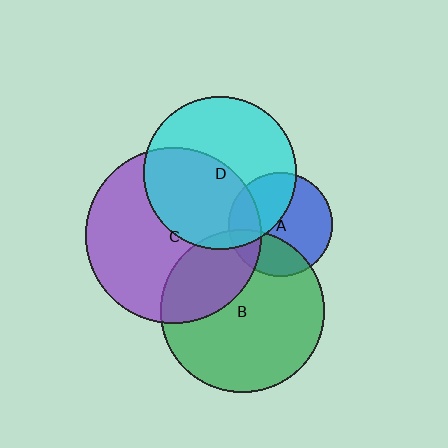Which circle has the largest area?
Circle C (purple).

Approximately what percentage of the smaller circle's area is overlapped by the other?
Approximately 30%.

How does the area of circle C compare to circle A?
Approximately 2.9 times.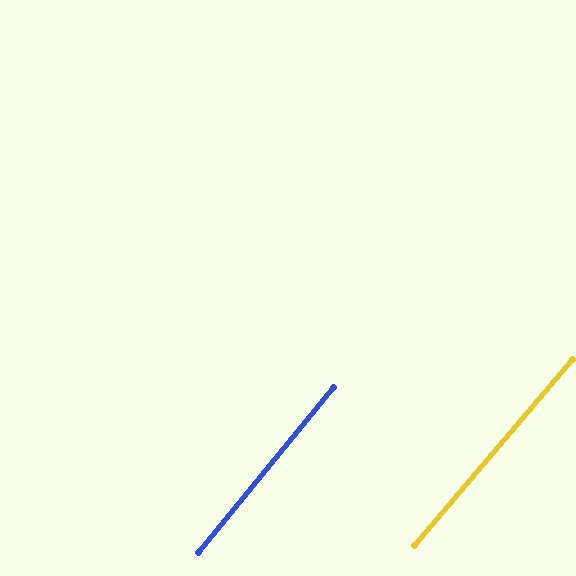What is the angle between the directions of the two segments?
Approximately 1 degree.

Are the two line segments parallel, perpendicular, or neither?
Parallel — their directions differ by only 1.0°.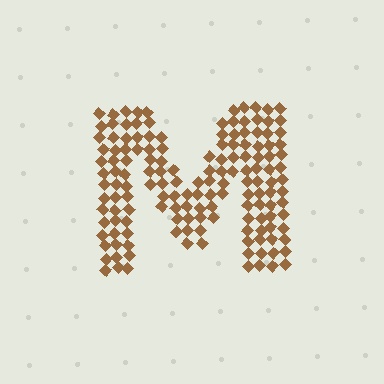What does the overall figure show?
The overall figure shows the letter M.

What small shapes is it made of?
It is made of small diamonds.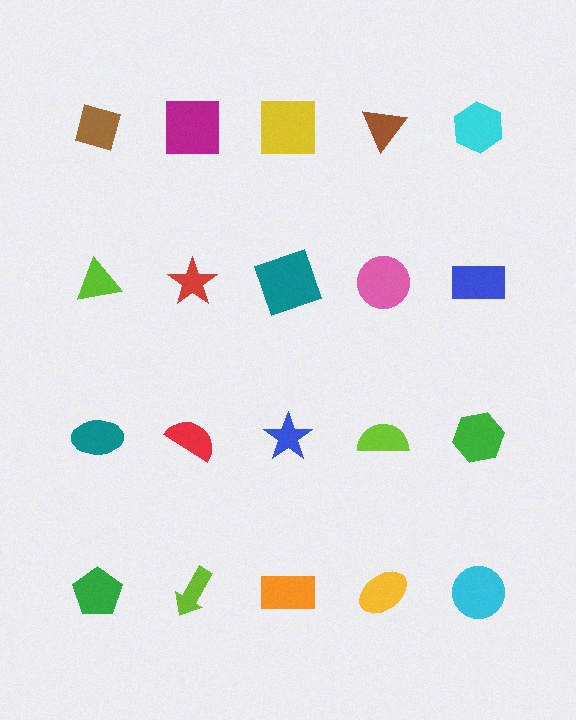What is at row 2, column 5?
A blue rectangle.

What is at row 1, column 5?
A cyan hexagon.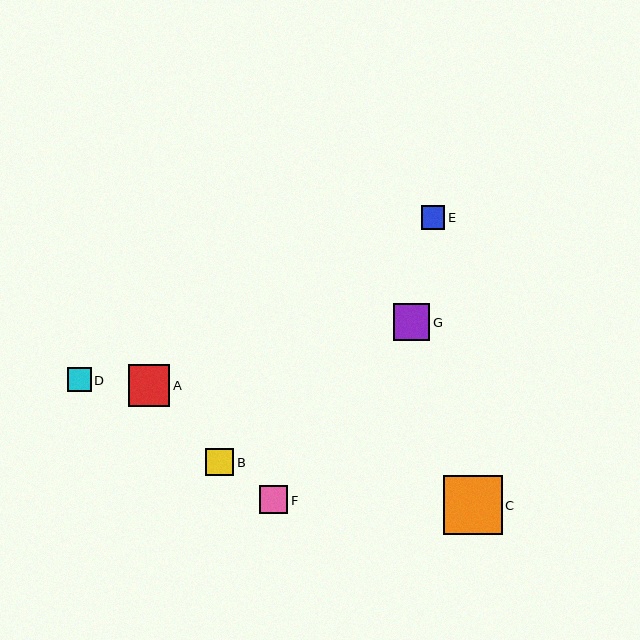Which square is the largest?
Square C is the largest with a size of approximately 59 pixels.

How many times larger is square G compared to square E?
Square G is approximately 1.6 times the size of square E.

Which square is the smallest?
Square E is the smallest with a size of approximately 23 pixels.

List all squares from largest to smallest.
From largest to smallest: C, A, G, F, B, D, E.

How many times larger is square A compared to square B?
Square A is approximately 1.5 times the size of square B.